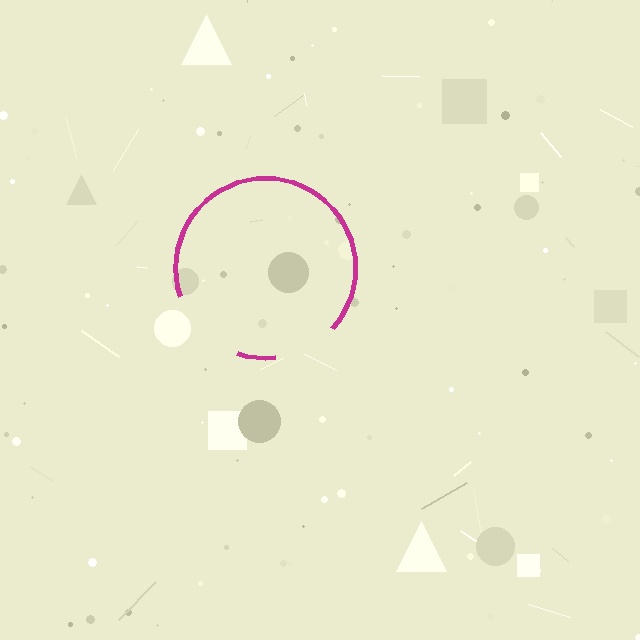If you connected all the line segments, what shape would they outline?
They would outline a circle.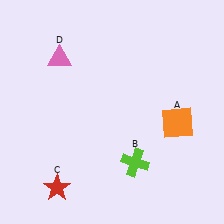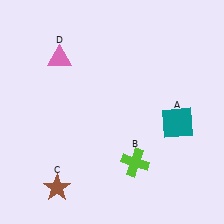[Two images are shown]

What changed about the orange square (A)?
In Image 1, A is orange. In Image 2, it changed to teal.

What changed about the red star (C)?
In Image 1, C is red. In Image 2, it changed to brown.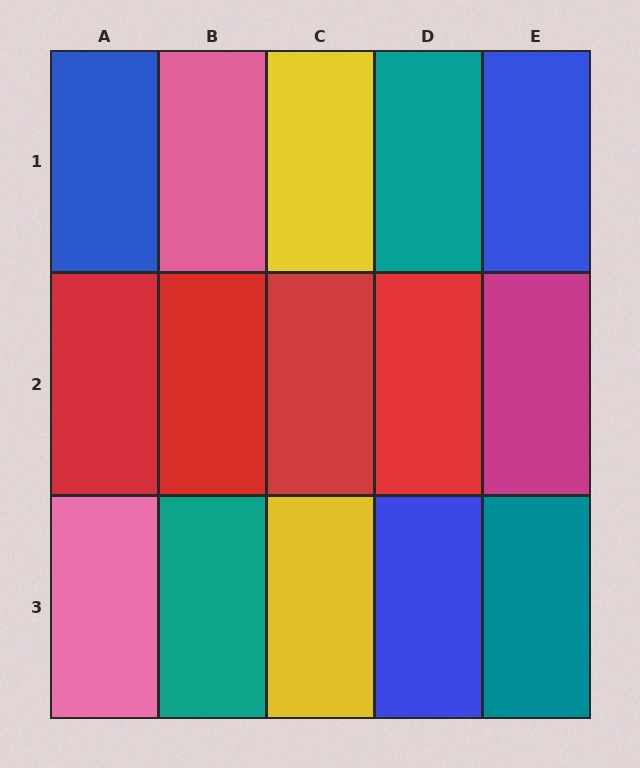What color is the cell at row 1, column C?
Yellow.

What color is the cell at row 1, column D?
Teal.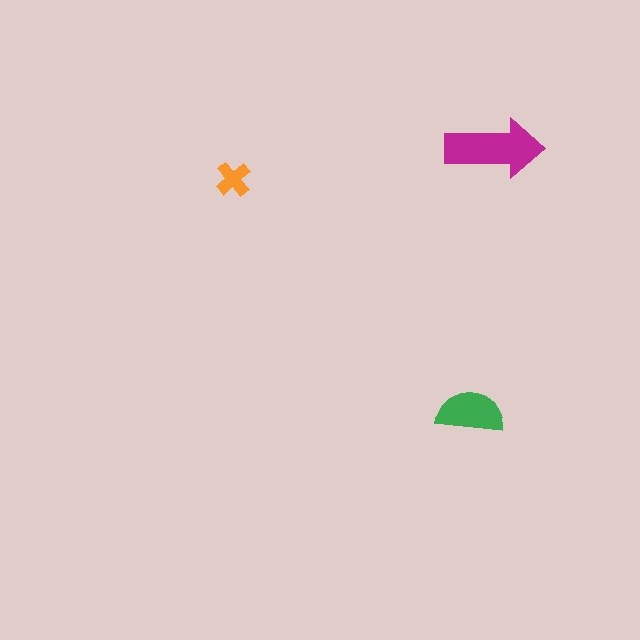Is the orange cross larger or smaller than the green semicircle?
Smaller.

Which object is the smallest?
The orange cross.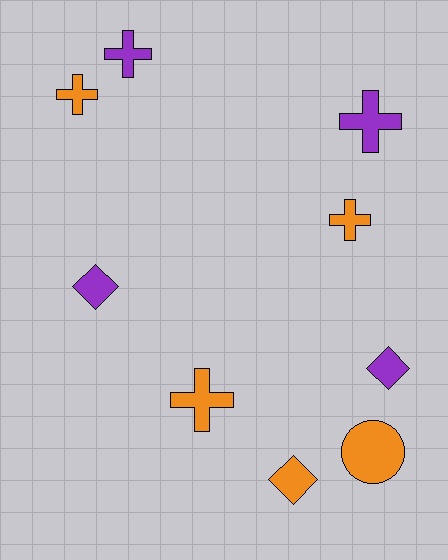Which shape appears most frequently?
Cross, with 5 objects.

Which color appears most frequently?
Orange, with 5 objects.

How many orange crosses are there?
There are 3 orange crosses.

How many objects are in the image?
There are 9 objects.